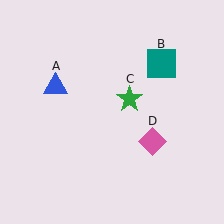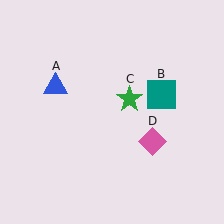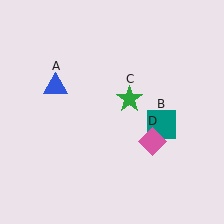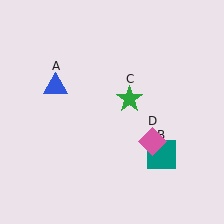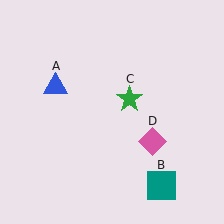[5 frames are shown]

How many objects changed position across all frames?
1 object changed position: teal square (object B).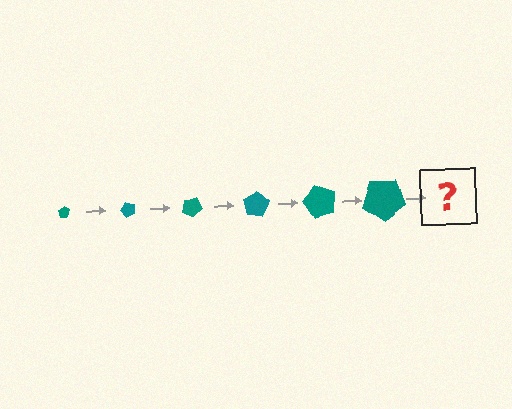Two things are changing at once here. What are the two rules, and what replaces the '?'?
The two rules are that the pentagon grows larger each step and it rotates 50 degrees each step. The '?' should be a pentagon, larger than the previous one and rotated 300 degrees from the start.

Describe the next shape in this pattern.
It should be a pentagon, larger than the previous one and rotated 300 degrees from the start.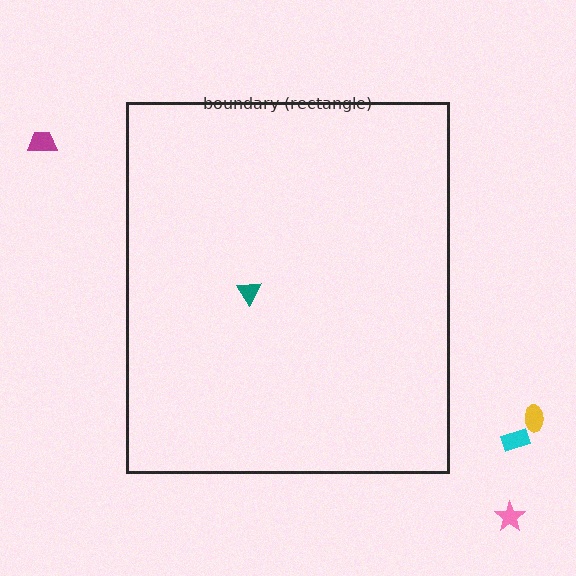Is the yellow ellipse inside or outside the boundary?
Outside.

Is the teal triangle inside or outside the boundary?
Inside.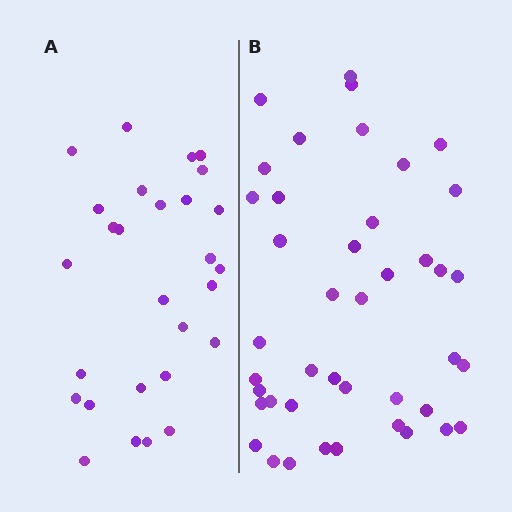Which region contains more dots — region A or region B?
Region B (the right region) has more dots.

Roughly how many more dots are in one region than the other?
Region B has approximately 15 more dots than region A.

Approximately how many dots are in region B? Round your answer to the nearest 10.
About 40 dots. (The exact count is 42, which rounds to 40.)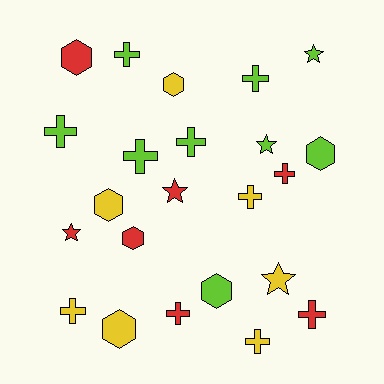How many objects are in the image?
There are 23 objects.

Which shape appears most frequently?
Cross, with 11 objects.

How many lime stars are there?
There are 2 lime stars.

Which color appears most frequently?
Lime, with 9 objects.